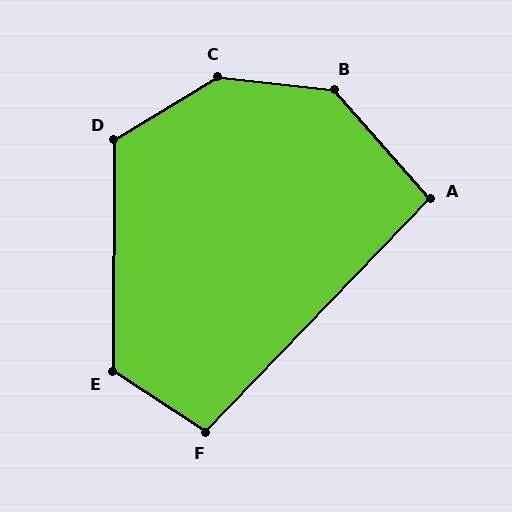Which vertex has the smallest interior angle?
A, at approximately 95 degrees.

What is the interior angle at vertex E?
Approximately 123 degrees (obtuse).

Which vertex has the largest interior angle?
C, at approximately 142 degrees.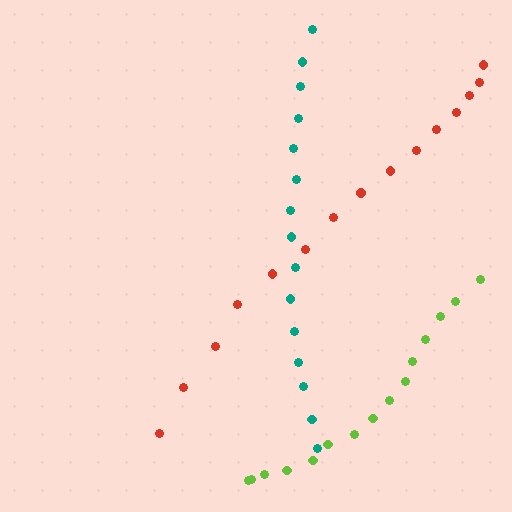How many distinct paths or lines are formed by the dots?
There are 3 distinct paths.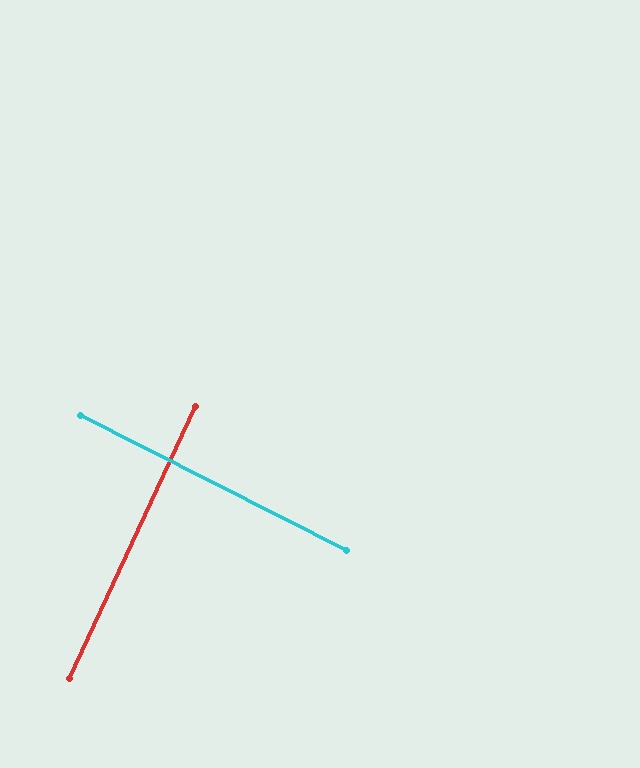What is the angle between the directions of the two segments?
Approximately 88 degrees.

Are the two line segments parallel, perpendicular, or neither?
Perpendicular — they meet at approximately 88°.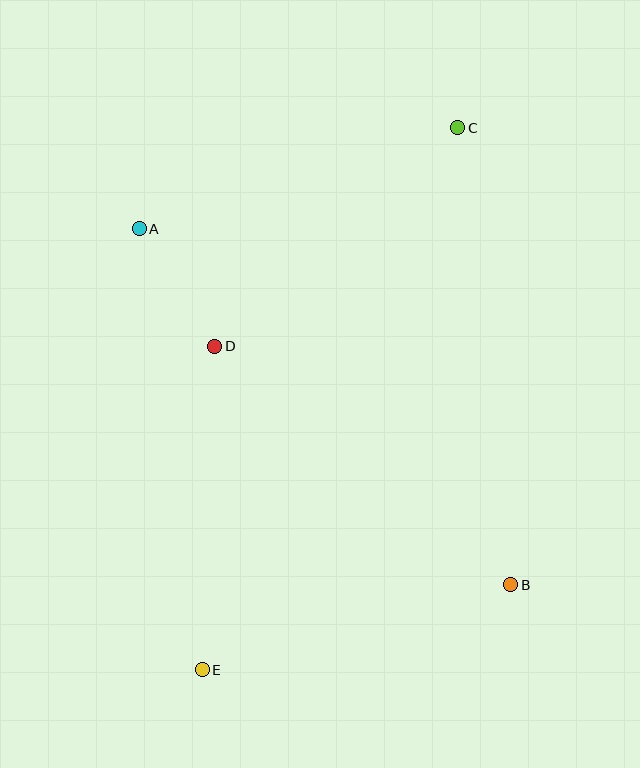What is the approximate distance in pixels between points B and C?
The distance between B and C is approximately 460 pixels.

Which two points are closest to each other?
Points A and D are closest to each other.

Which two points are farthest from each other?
Points C and E are farthest from each other.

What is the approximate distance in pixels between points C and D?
The distance between C and D is approximately 327 pixels.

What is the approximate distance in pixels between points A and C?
The distance between A and C is approximately 334 pixels.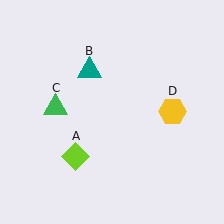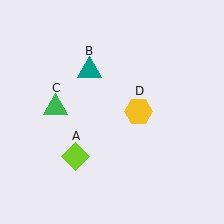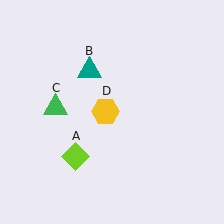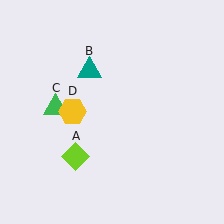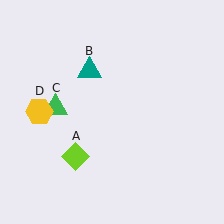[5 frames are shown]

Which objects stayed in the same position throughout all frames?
Lime diamond (object A) and teal triangle (object B) and green triangle (object C) remained stationary.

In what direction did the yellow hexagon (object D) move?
The yellow hexagon (object D) moved left.